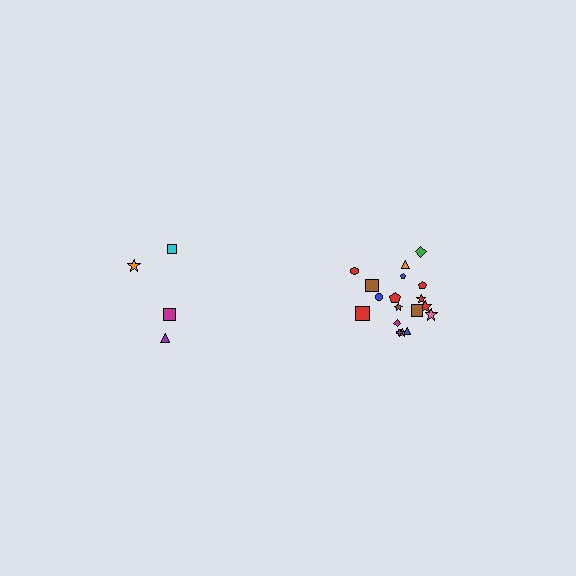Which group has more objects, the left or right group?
The right group.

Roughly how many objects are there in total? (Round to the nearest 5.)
Roughly 20 objects in total.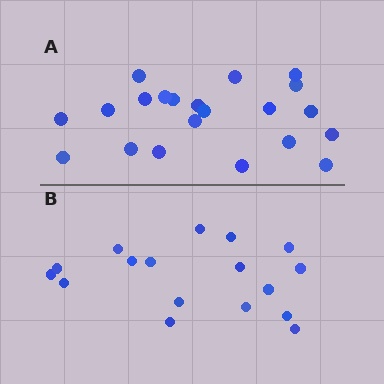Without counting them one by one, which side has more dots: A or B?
Region A (the top region) has more dots.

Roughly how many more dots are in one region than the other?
Region A has about 4 more dots than region B.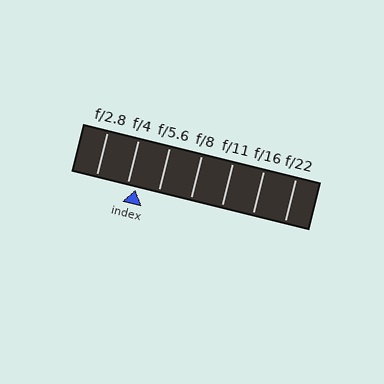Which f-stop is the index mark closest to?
The index mark is closest to f/4.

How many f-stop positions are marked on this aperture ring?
There are 7 f-stop positions marked.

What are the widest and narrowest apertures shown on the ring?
The widest aperture shown is f/2.8 and the narrowest is f/22.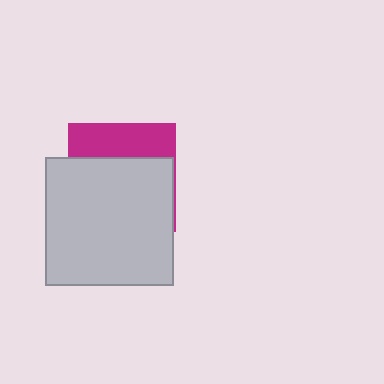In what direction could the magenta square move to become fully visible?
The magenta square could move up. That would shift it out from behind the light gray square entirely.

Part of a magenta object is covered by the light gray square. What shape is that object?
It is a square.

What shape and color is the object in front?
The object in front is a light gray square.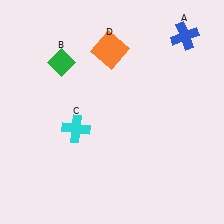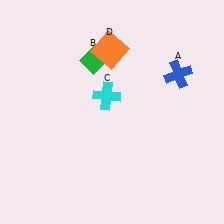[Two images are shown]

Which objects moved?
The objects that moved are: the blue cross (A), the green diamond (B), the cyan cross (C).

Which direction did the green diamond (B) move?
The green diamond (B) moved right.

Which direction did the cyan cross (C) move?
The cyan cross (C) moved up.